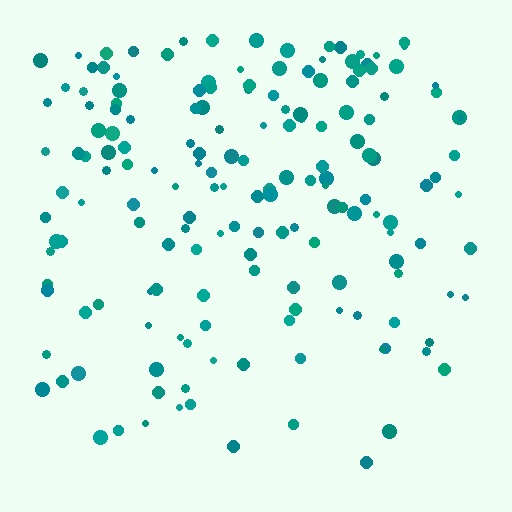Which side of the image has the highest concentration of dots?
The top.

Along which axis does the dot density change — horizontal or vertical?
Vertical.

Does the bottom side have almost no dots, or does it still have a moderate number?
Still a moderate number, just noticeably fewer than the top.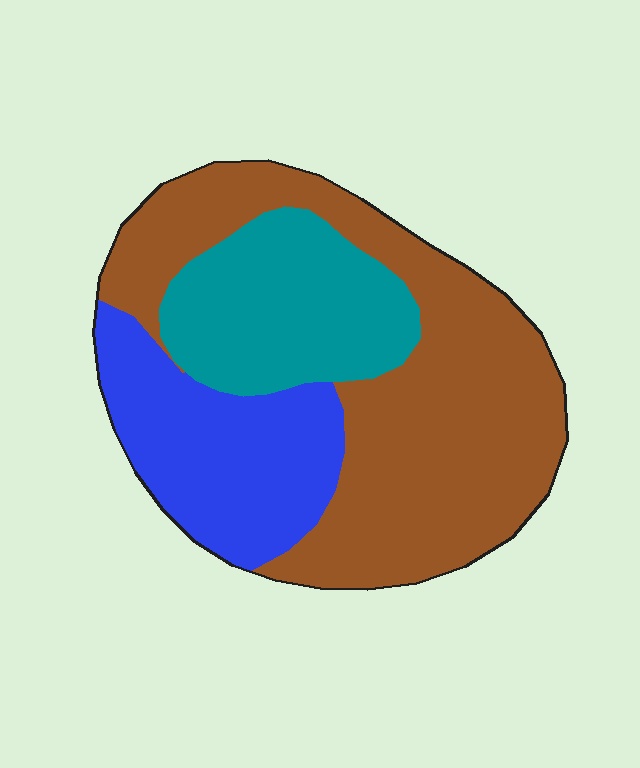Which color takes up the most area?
Brown, at roughly 50%.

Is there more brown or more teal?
Brown.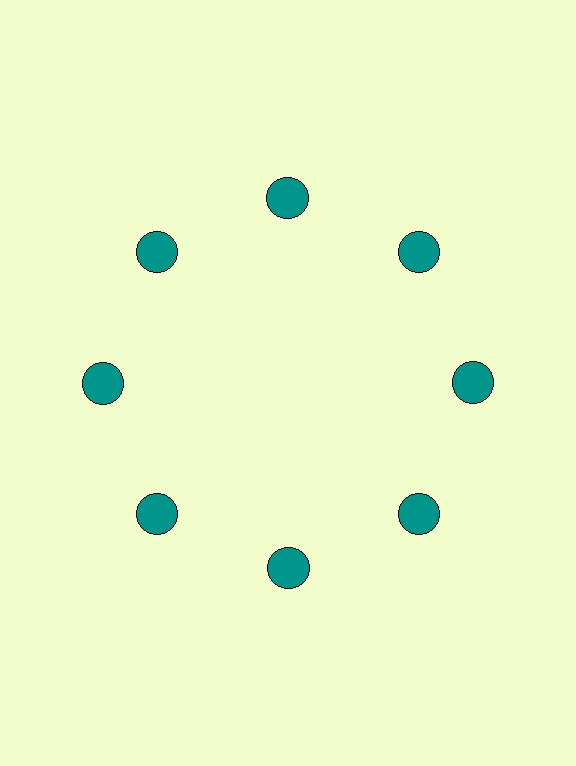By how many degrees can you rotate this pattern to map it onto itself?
The pattern maps onto itself every 45 degrees of rotation.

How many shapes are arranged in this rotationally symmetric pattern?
There are 8 shapes, arranged in 8 groups of 1.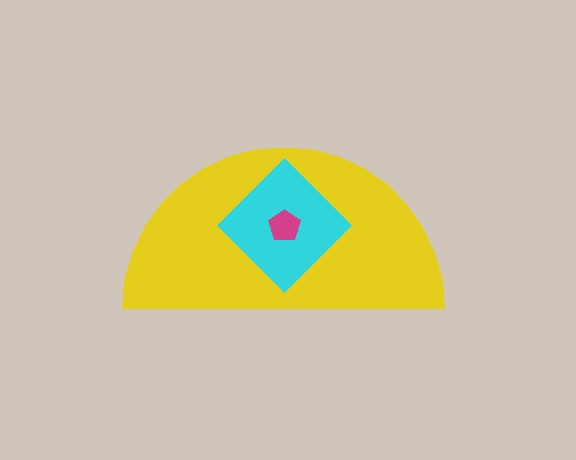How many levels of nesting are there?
3.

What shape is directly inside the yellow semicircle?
The cyan diamond.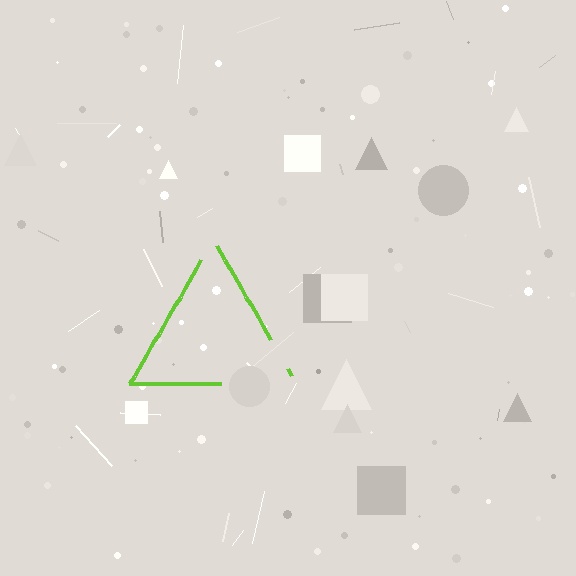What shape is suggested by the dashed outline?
The dashed outline suggests a triangle.